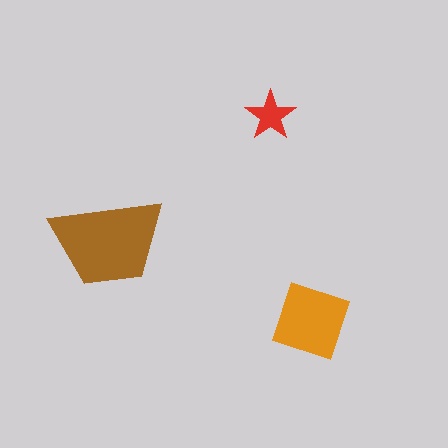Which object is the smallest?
The red star.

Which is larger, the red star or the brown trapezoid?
The brown trapezoid.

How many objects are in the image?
There are 3 objects in the image.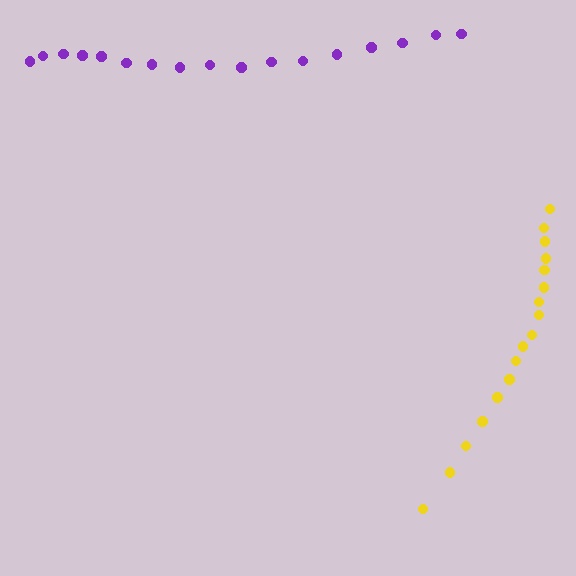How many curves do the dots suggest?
There are 2 distinct paths.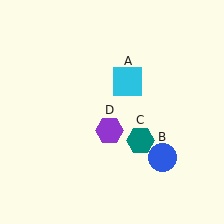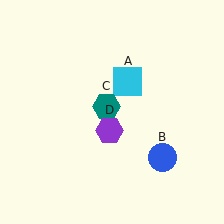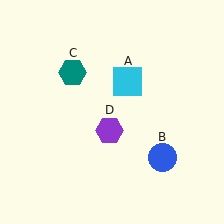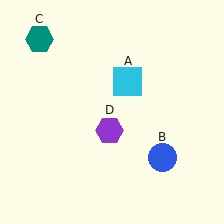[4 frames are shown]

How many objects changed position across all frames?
1 object changed position: teal hexagon (object C).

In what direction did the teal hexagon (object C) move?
The teal hexagon (object C) moved up and to the left.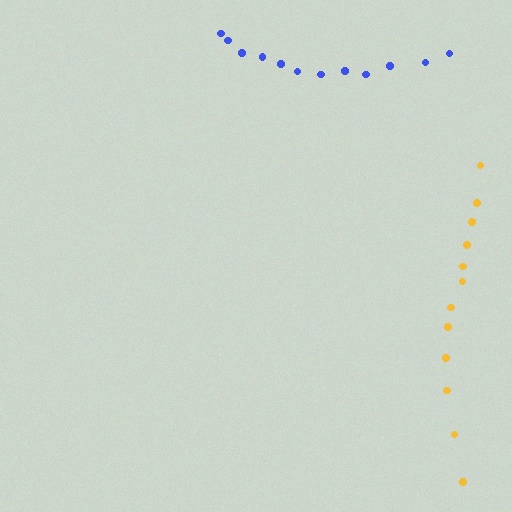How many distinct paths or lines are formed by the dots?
There are 2 distinct paths.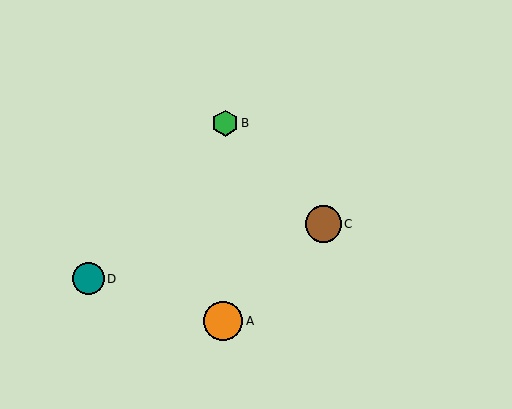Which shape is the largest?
The orange circle (labeled A) is the largest.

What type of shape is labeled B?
Shape B is a green hexagon.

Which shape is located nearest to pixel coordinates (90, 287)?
The teal circle (labeled D) at (88, 279) is nearest to that location.